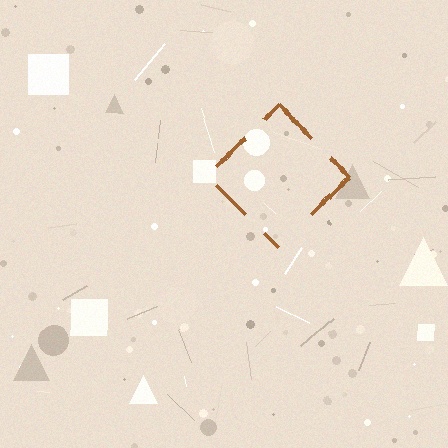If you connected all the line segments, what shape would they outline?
They would outline a diamond.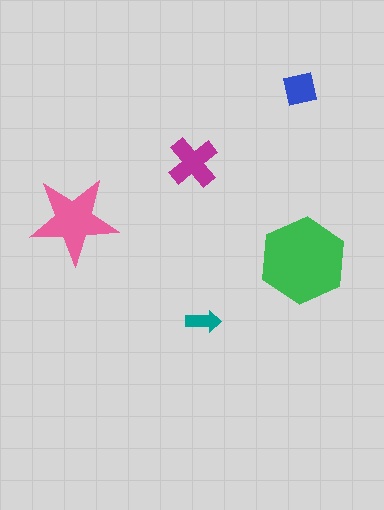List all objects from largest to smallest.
The green hexagon, the pink star, the magenta cross, the blue square, the teal arrow.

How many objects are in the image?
There are 5 objects in the image.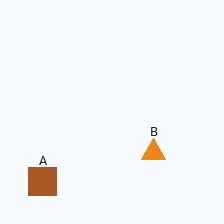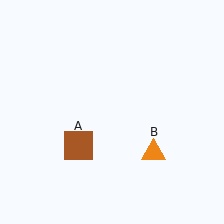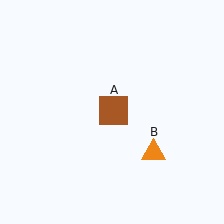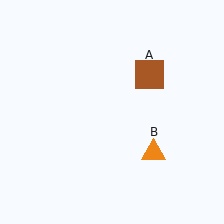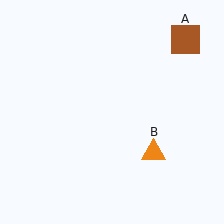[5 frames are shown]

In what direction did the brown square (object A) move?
The brown square (object A) moved up and to the right.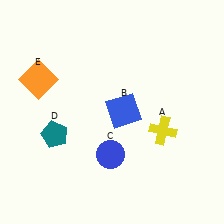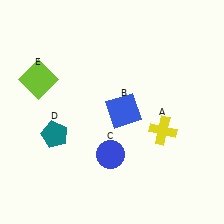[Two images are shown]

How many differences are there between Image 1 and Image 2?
There is 1 difference between the two images.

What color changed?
The square (E) changed from orange in Image 1 to lime in Image 2.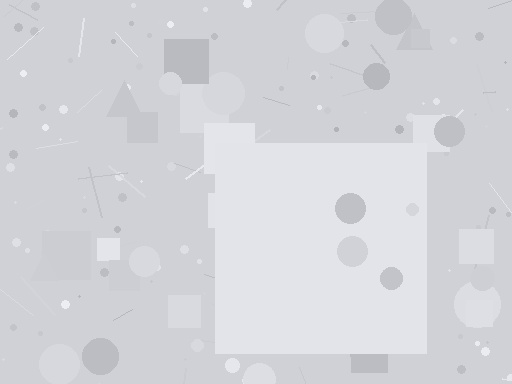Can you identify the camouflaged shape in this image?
The camouflaged shape is a square.